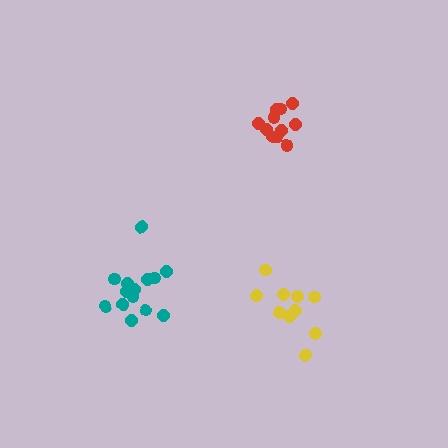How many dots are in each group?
Group 1: 10 dots, Group 2: 14 dots, Group 3: 11 dots (35 total).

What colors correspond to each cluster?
The clusters are colored: yellow, teal, red.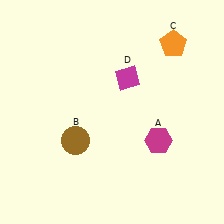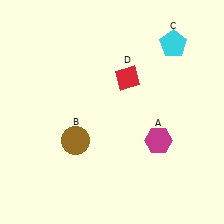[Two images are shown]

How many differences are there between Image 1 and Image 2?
There are 2 differences between the two images.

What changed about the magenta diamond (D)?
In Image 1, D is magenta. In Image 2, it changed to red.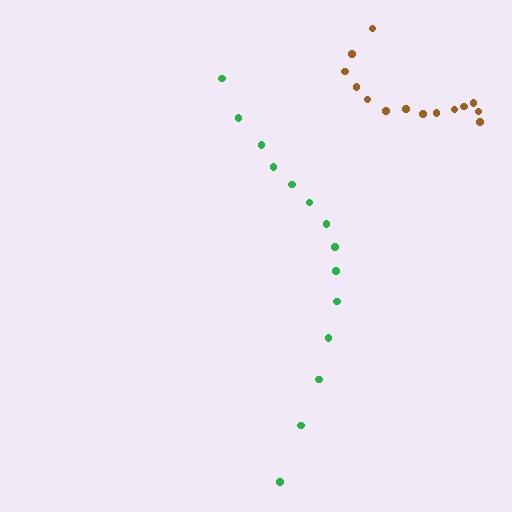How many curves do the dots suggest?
There are 2 distinct paths.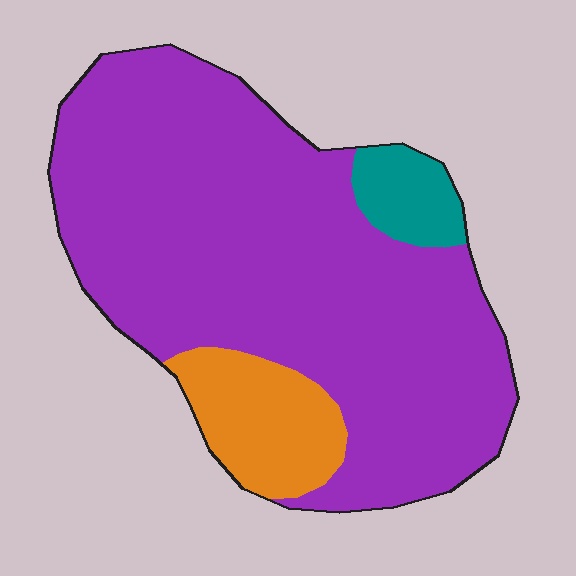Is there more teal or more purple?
Purple.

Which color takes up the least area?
Teal, at roughly 5%.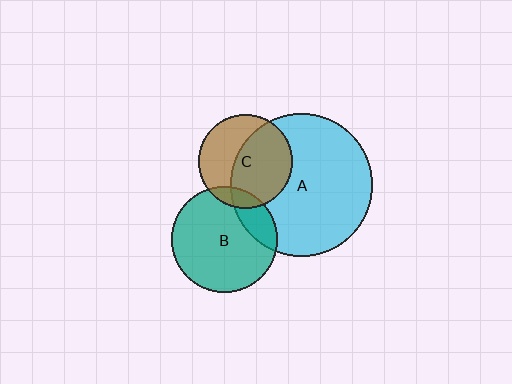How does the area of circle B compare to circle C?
Approximately 1.3 times.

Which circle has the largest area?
Circle A (cyan).